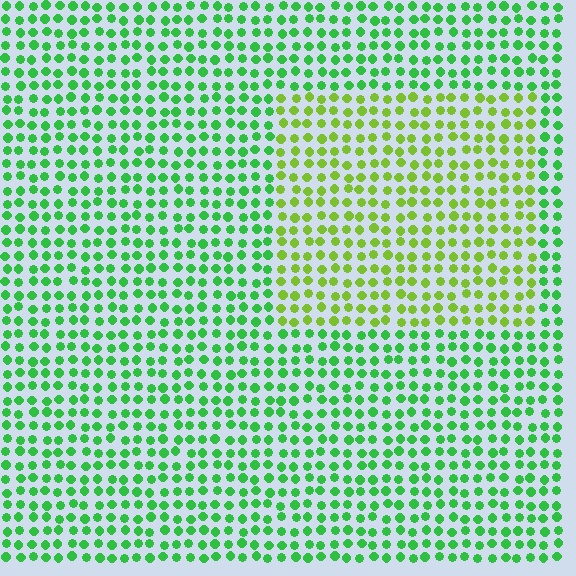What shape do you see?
I see a rectangle.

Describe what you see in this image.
The image is filled with small green elements in a uniform arrangement. A rectangle-shaped region is visible where the elements are tinted to a slightly different hue, forming a subtle color boundary.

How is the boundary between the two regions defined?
The boundary is defined purely by a slight shift in hue (about 39 degrees). Spacing, size, and orientation are identical on both sides.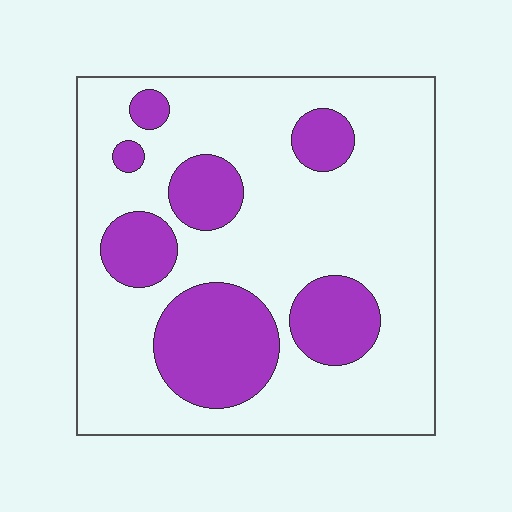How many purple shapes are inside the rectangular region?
7.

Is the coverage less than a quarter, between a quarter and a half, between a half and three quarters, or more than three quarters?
Between a quarter and a half.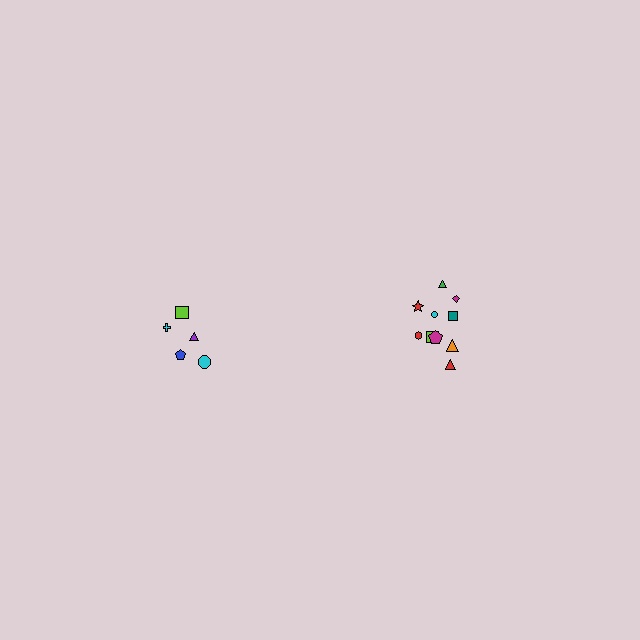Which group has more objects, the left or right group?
The right group.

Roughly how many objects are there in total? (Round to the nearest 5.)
Roughly 15 objects in total.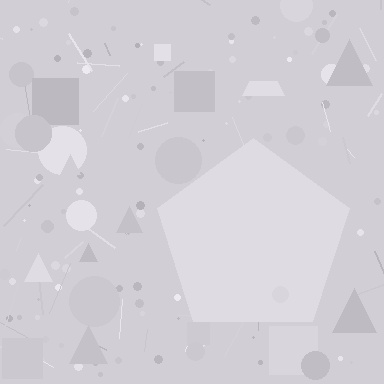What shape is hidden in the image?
A pentagon is hidden in the image.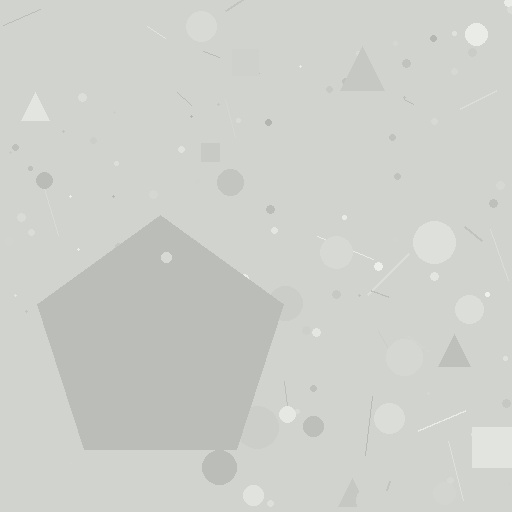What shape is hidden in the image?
A pentagon is hidden in the image.